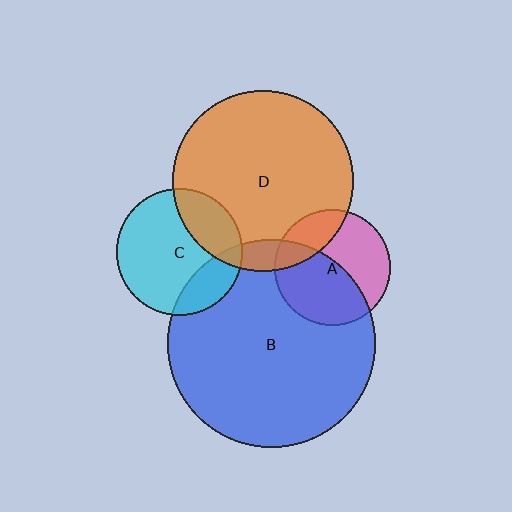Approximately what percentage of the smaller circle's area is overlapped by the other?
Approximately 25%.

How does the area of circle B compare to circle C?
Approximately 2.7 times.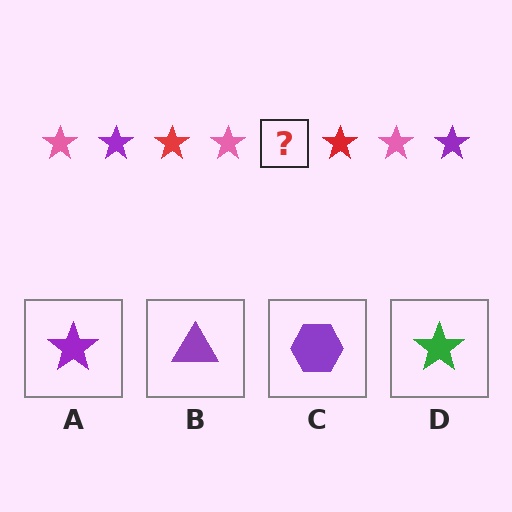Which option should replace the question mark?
Option A.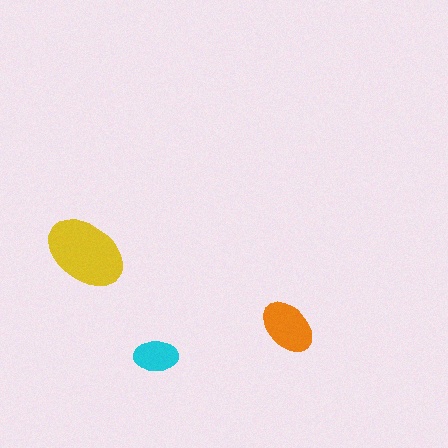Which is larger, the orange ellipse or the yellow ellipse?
The yellow one.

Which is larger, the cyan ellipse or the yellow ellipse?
The yellow one.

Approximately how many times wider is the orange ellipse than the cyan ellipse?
About 1.5 times wider.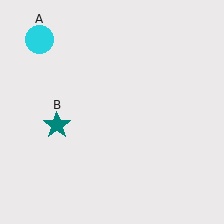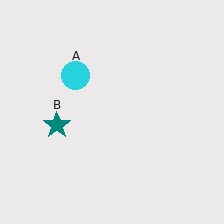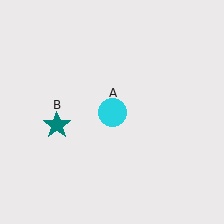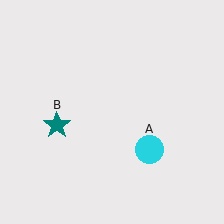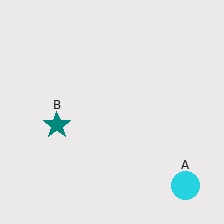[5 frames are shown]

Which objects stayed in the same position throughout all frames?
Teal star (object B) remained stationary.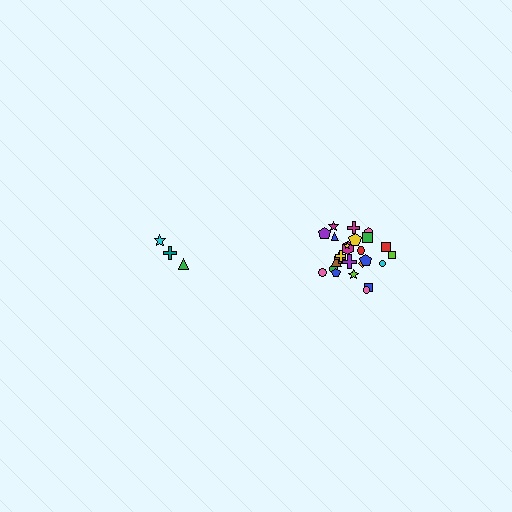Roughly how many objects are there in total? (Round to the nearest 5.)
Roughly 30 objects in total.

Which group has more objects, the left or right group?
The right group.